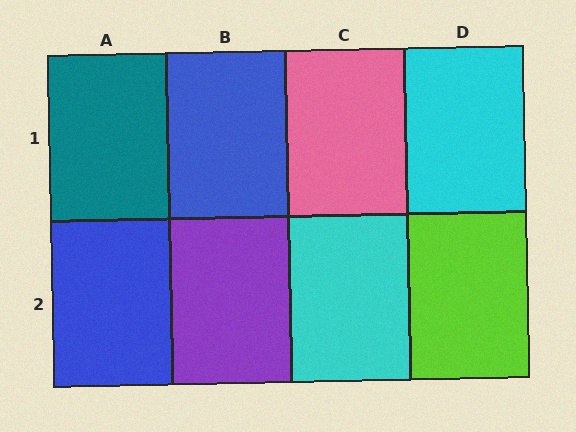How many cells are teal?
1 cell is teal.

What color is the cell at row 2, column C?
Cyan.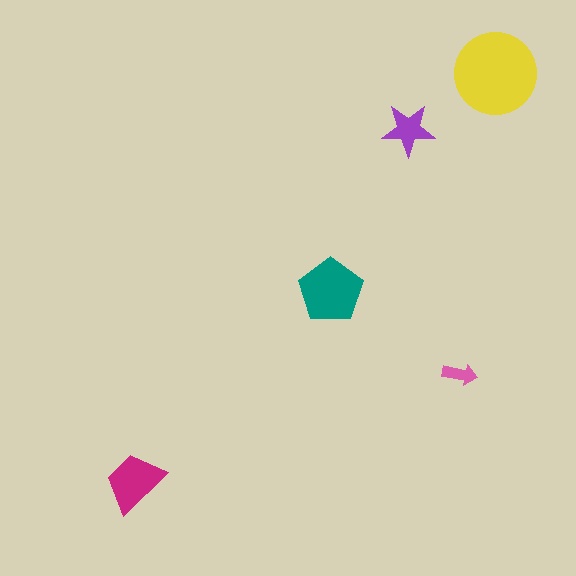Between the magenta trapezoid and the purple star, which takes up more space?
The magenta trapezoid.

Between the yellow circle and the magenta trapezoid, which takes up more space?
The yellow circle.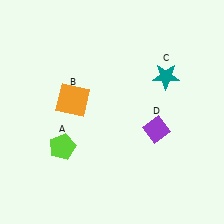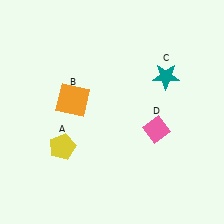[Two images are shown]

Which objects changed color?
A changed from lime to yellow. D changed from purple to pink.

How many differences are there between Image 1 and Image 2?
There are 2 differences between the two images.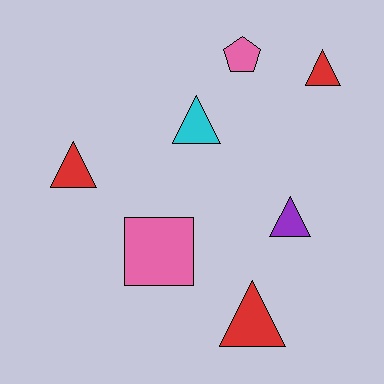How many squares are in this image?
There is 1 square.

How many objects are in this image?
There are 7 objects.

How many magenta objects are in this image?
There are no magenta objects.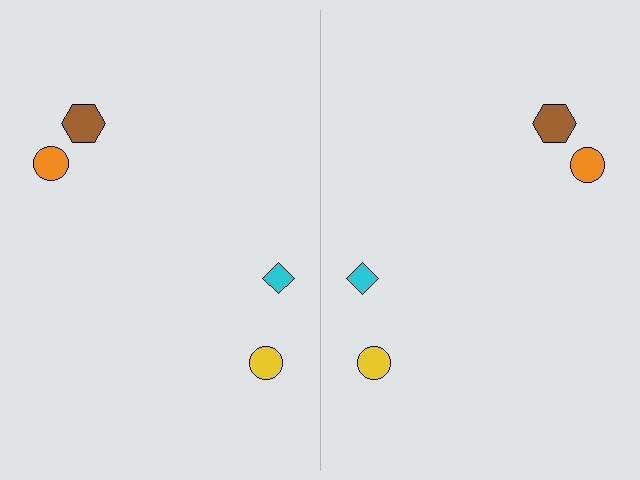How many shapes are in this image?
There are 8 shapes in this image.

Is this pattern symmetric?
Yes, this pattern has bilateral (reflection) symmetry.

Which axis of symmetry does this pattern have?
The pattern has a vertical axis of symmetry running through the center of the image.